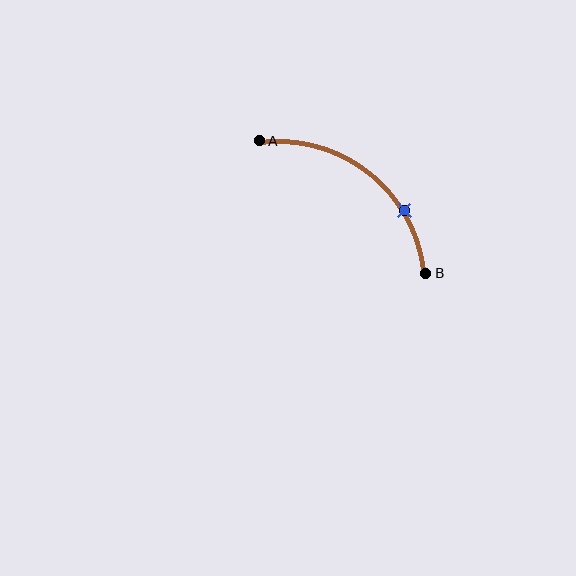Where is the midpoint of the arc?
The arc midpoint is the point on the curve farthest from the straight line joining A and B. It sits above and to the right of that line.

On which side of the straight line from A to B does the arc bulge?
The arc bulges above and to the right of the straight line connecting A and B.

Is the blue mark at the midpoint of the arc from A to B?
No. The blue mark lies on the arc but is closer to endpoint B. The arc midpoint would be at the point on the curve equidistant along the arc from both A and B.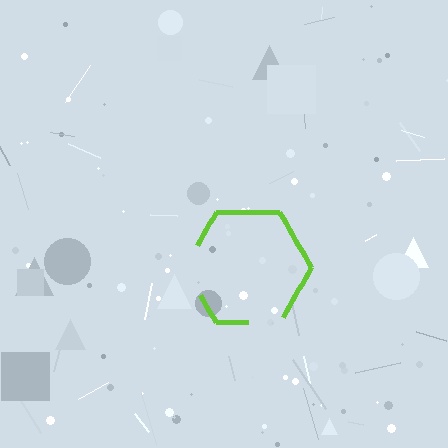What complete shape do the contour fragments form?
The contour fragments form a hexagon.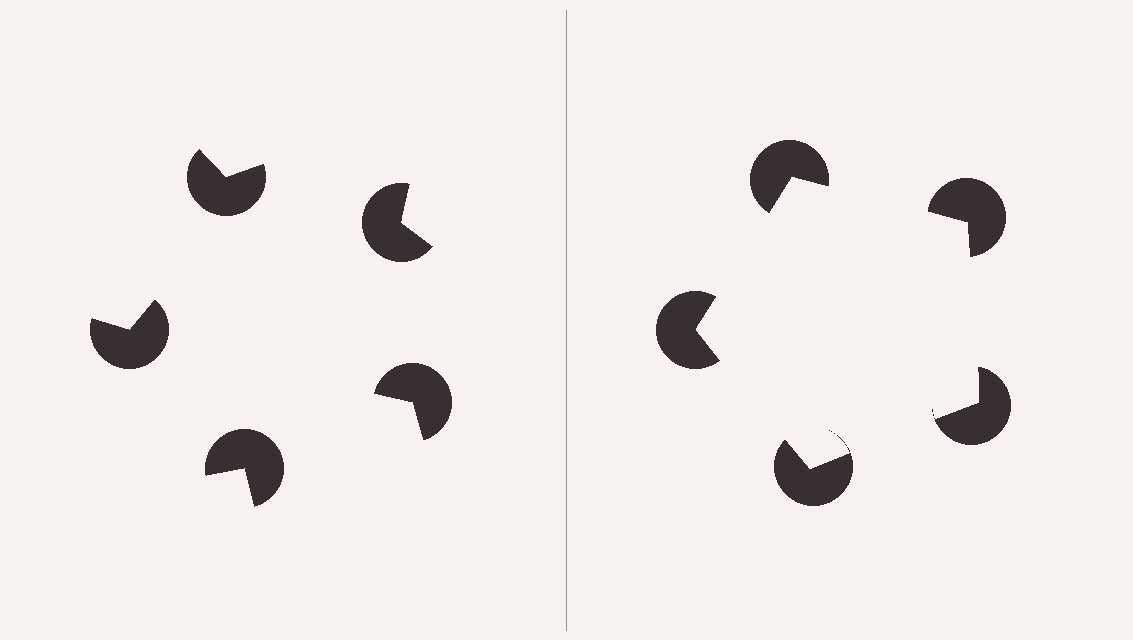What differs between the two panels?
The pac-man discs are positioned identically on both sides; only the wedge orientations differ. On the right they align to a pentagon; on the left they are misaligned.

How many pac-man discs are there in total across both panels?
10 — 5 on each side.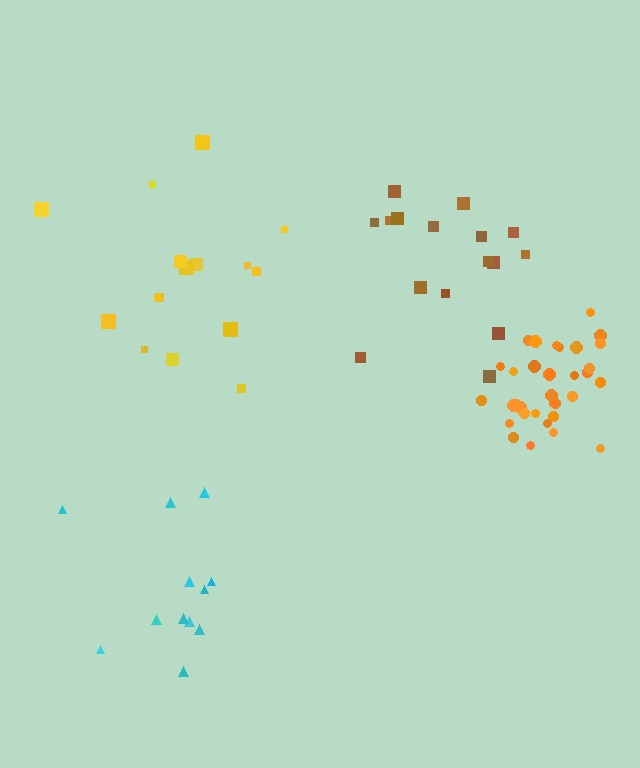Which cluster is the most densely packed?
Orange.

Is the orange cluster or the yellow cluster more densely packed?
Orange.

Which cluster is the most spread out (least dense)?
Cyan.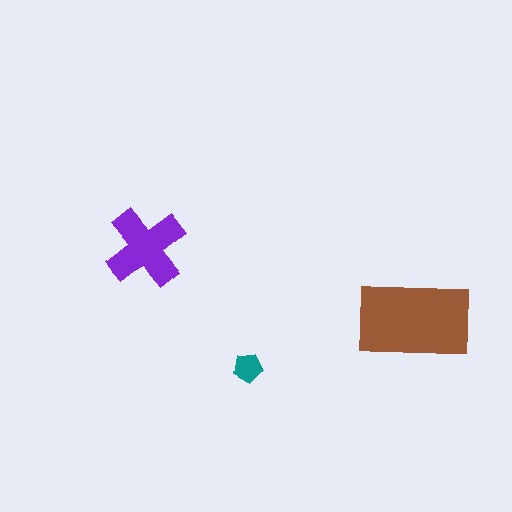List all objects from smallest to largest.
The teal pentagon, the purple cross, the brown rectangle.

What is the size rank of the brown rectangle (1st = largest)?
1st.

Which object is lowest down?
The teal pentagon is bottommost.